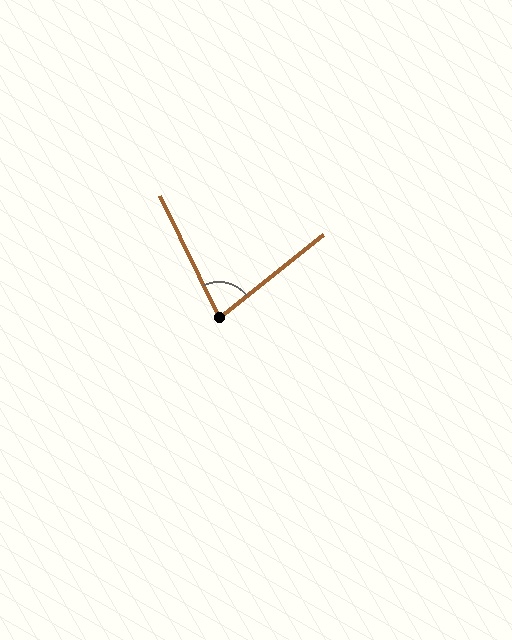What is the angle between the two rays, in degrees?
Approximately 77 degrees.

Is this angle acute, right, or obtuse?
It is acute.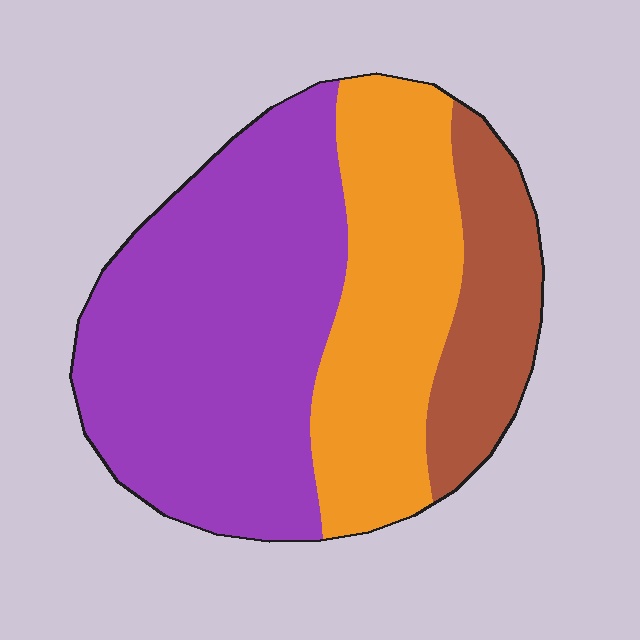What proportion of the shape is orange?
Orange takes up about one third (1/3) of the shape.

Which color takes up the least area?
Brown, at roughly 15%.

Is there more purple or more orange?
Purple.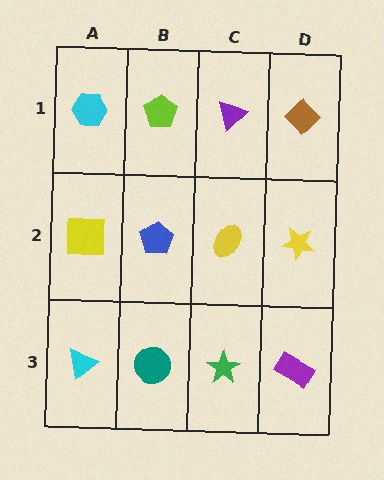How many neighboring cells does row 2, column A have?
3.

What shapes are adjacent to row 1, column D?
A yellow star (row 2, column D), a purple triangle (row 1, column C).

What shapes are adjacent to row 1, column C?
A yellow ellipse (row 2, column C), a lime pentagon (row 1, column B), a brown diamond (row 1, column D).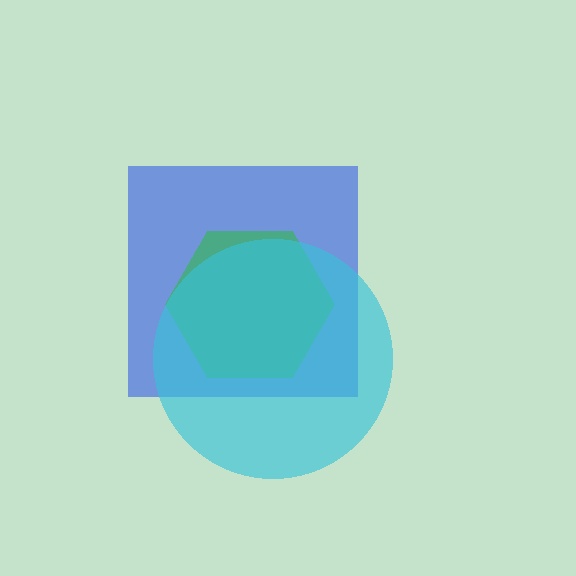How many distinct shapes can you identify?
There are 3 distinct shapes: a blue square, a green hexagon, a cyan circle.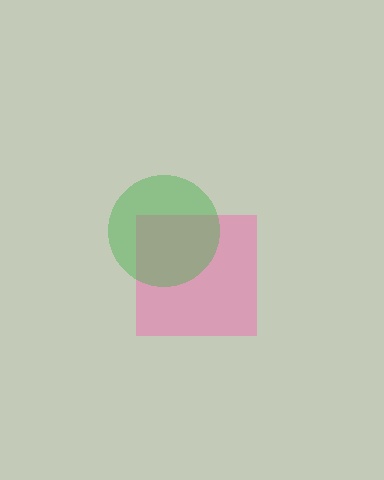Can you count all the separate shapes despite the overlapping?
Yes, there are 2 separate shapes.